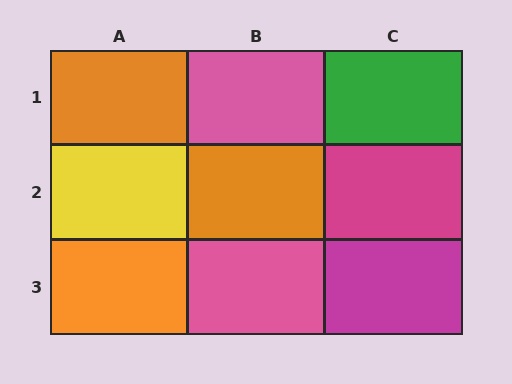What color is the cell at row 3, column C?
Magenta.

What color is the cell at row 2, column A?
Yellow.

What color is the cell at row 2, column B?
Orange.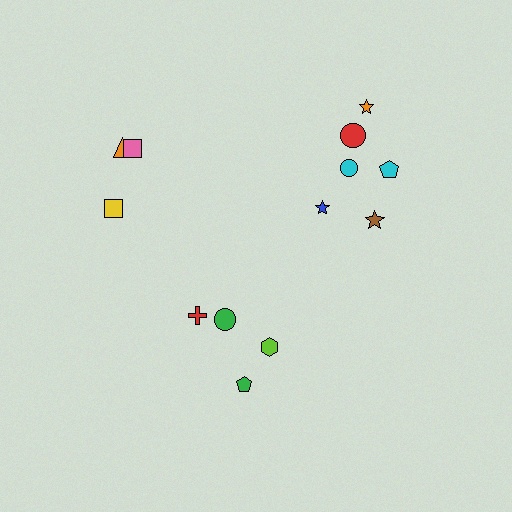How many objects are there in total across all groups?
There are 13 objects.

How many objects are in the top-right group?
There are 6 objects.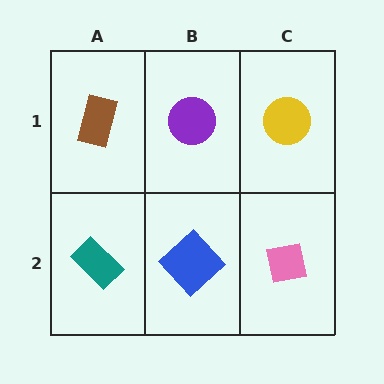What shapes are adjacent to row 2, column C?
A yellow circle (row 1, column C), a blue diamond (row 2, column B).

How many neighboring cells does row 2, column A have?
2.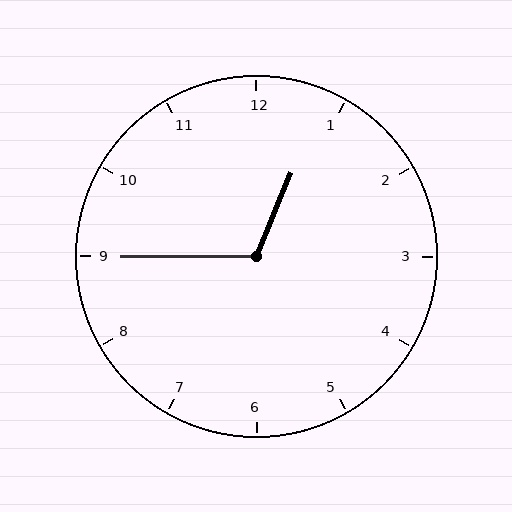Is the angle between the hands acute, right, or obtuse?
It is obtuse.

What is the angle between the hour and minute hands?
Approximately 112 degrees.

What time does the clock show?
12:45.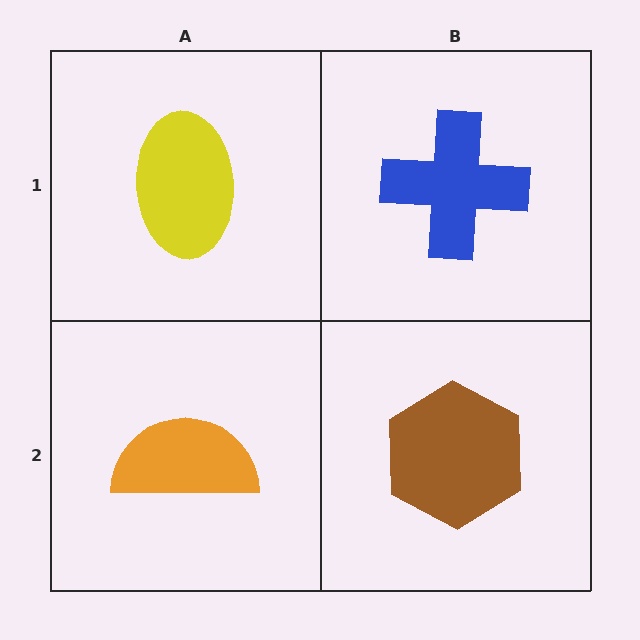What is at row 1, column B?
A blue cross.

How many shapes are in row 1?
2 shapes.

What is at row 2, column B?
A brown hexagon.